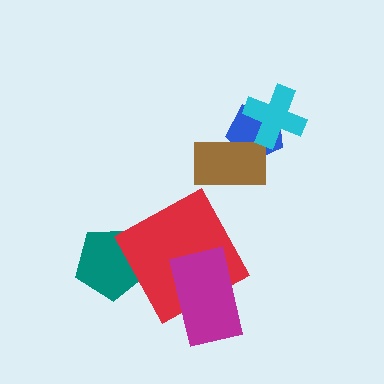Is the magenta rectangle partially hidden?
No, no other shape covers it.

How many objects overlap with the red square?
2 objects overlap with the red square.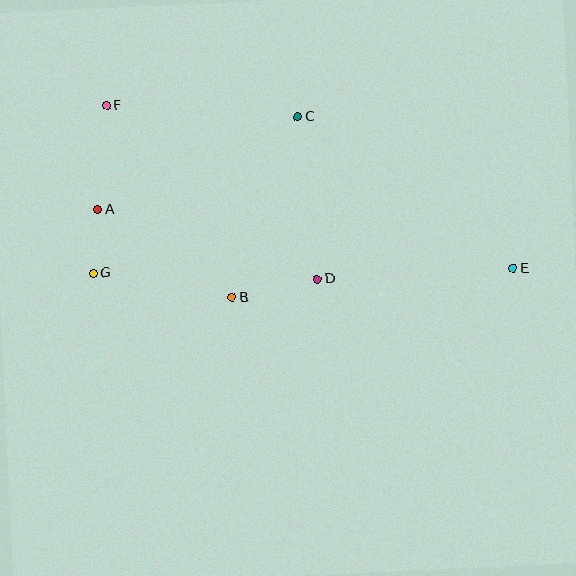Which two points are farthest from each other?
Points E and F are farthest from each other.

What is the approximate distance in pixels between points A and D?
The distance between A and D is approximately 230 pixels.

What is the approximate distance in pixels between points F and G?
The distance between F and G is approximately 168 pixels.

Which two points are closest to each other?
Points A and G are closest to each other.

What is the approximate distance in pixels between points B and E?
The distance between B and E is approximately 283 pixels.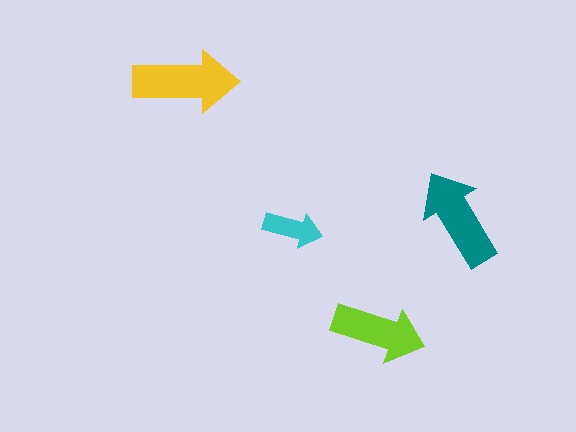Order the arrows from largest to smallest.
the yellow one, the teal one, the lime one, the cyan one.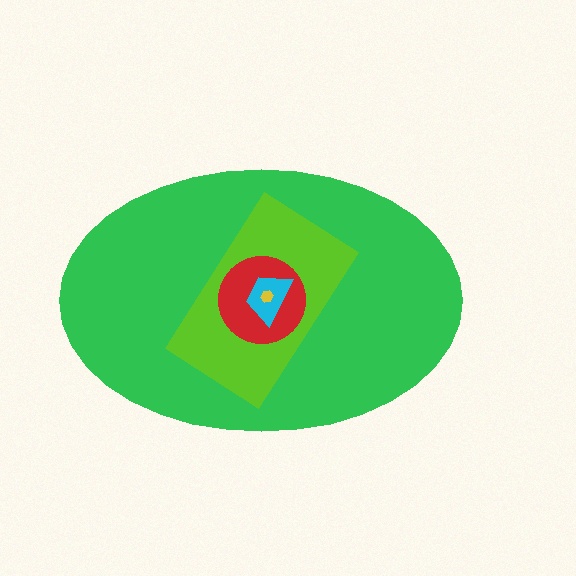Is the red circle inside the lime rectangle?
Yes.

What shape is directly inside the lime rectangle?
The red circle.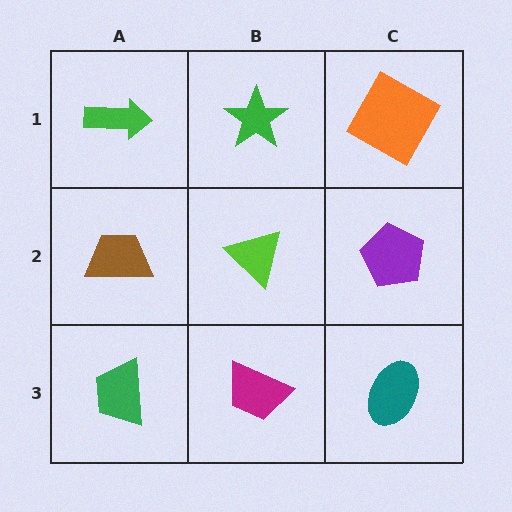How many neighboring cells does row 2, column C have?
3.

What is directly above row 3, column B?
A lime triangle.